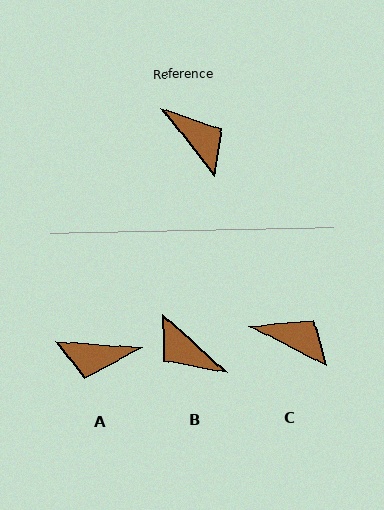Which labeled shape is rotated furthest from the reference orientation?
B, about 171 degrees away.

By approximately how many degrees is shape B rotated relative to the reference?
Approximately 171 degrees clockwise.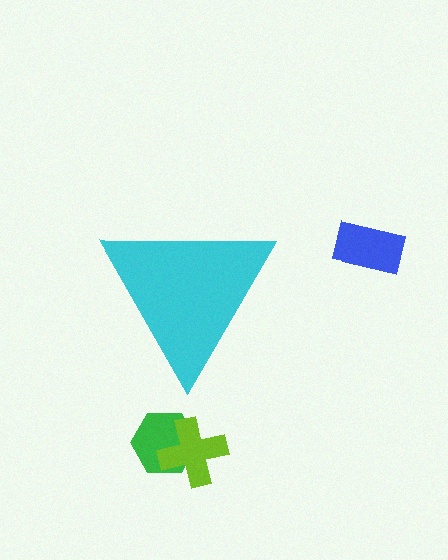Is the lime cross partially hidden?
No, the lime cross is fully visible.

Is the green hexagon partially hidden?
No, the green hexagon is fully visible.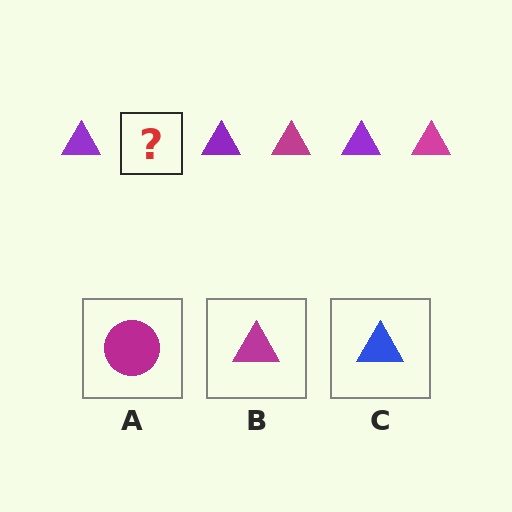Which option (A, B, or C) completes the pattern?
B.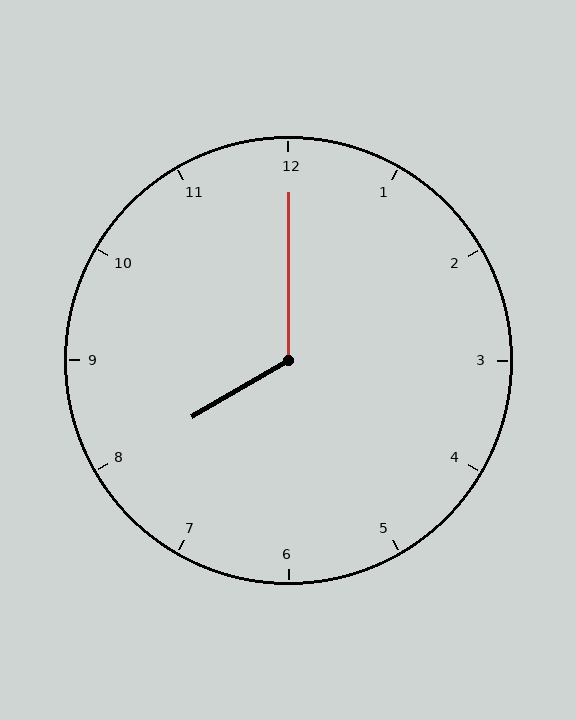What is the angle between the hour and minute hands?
Approximately 120 degrees.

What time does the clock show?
8:00.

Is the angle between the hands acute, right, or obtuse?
It is obtuse.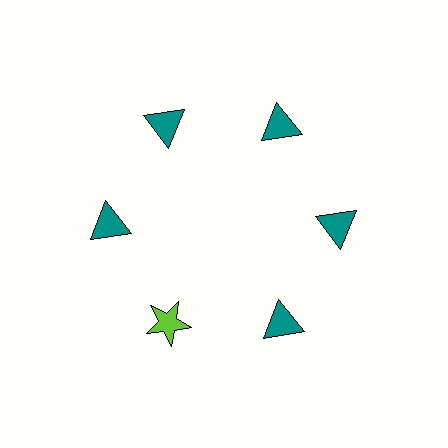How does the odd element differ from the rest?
It differs in both color (lime instead of teal) and shape (star instead of triangle).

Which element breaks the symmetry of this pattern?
The lime star at roughly the 7 o'clock position breaks the symmetry. All other shapes are teal triangles.